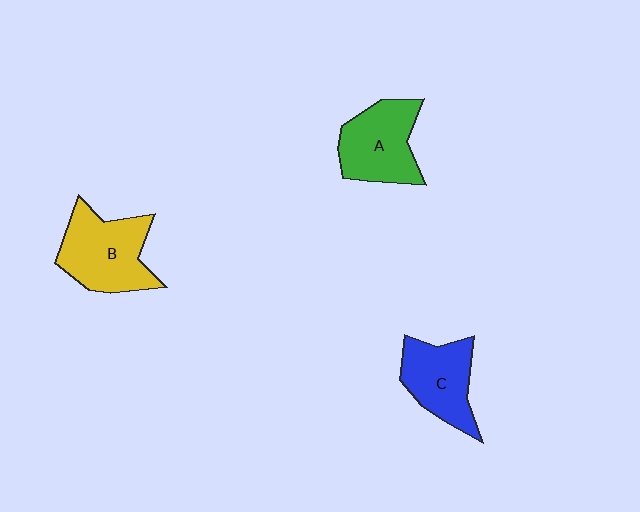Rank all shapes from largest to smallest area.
From largest to smallest: B (yellow), A (green), C (blue).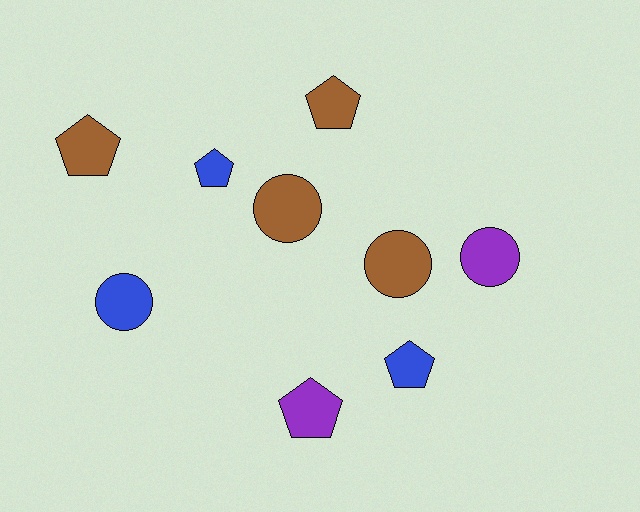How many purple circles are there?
There is 1 purple circle.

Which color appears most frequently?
Brown, with 4 objects.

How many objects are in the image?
There are 9 objects.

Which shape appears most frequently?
Pentagon, with 5 objects.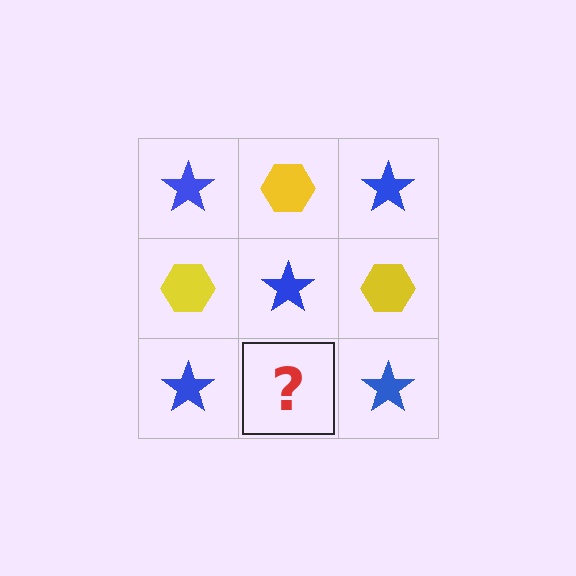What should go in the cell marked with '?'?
The missing cell should contain a yellow hexagon.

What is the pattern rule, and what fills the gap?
The rule is that it alternates blue star and yellow hexagon in a checkerboard pattern. The gap should be filled with a yellow hexagon.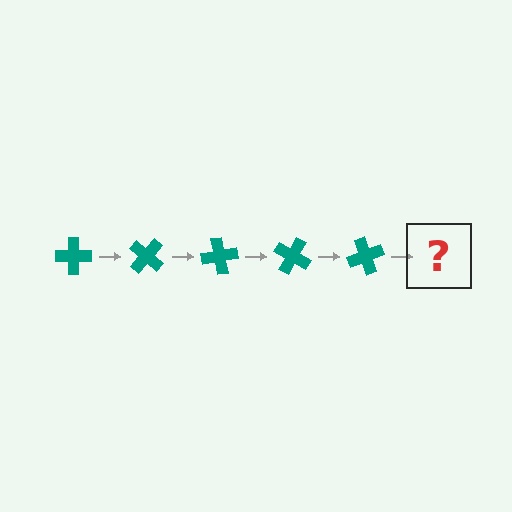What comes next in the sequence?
The next element should be a teal cross rotated 200 degrees.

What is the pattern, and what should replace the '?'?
The pattern is that the cross rotates 40 degrees each step. The '?' should be a teal cross rotated 200 degrees.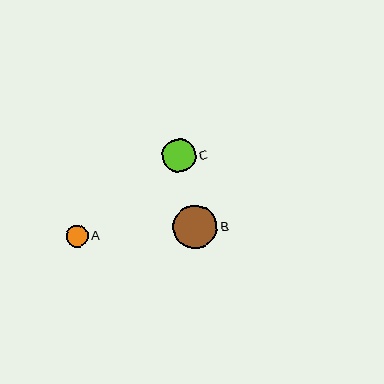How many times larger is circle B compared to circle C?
Circle B is approximately 1.3 times the size of circle C.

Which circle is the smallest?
Circle A is the smallest with a size of approximately 22 pixels.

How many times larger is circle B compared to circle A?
Circle B is approximately 2.0 times the size of circle A.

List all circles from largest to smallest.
From largest to smallest: B, C, A.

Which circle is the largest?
Circle B is the largest with a size of approximately 44 pixels.